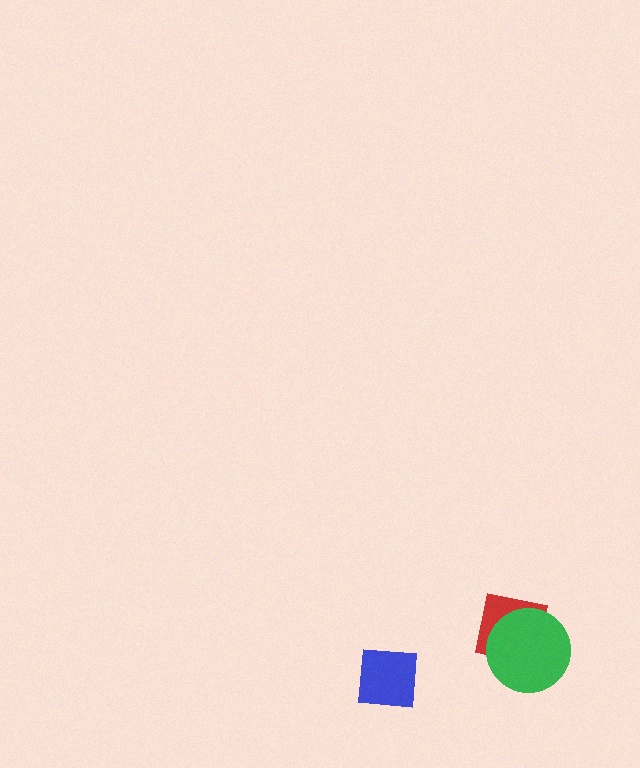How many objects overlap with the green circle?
1 object overlaps with the green circle.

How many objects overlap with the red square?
1 object overlaps with the red square.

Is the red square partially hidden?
Yes, it is partially covered by another shape.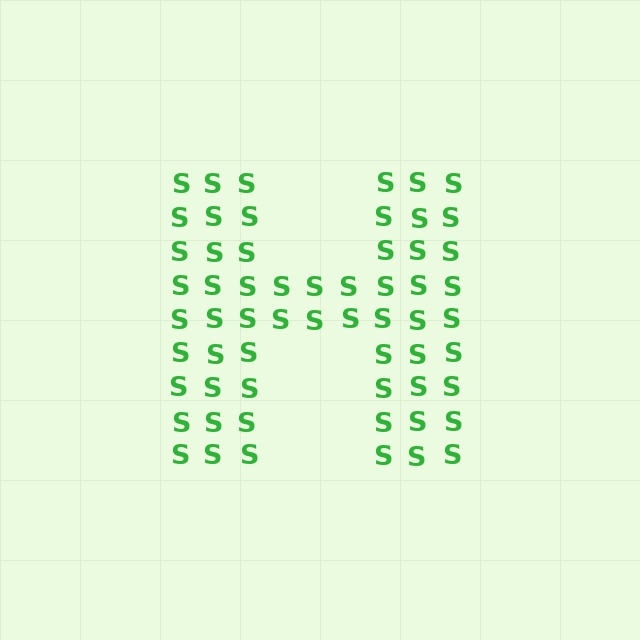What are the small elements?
The small elements are letter S's.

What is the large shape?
The large shape is the letter H.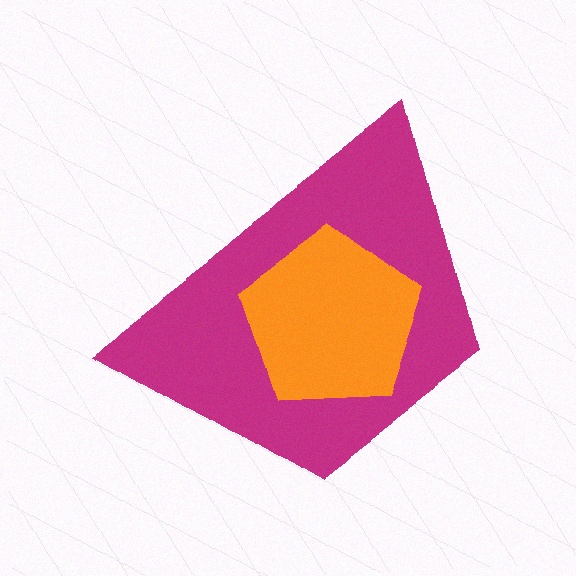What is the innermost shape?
The orange pentagon.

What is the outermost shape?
The magenta trapezoid.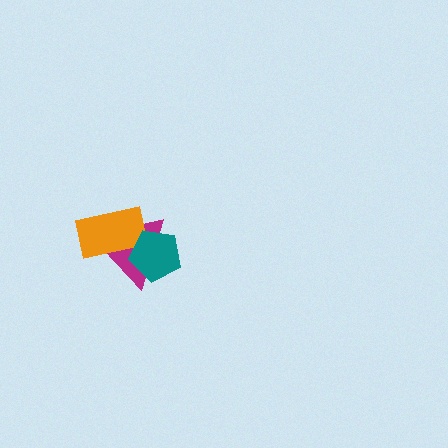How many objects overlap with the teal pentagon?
2 objects overlap with the teal pentagon.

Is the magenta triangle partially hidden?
Yes, it is partially covered by another shape.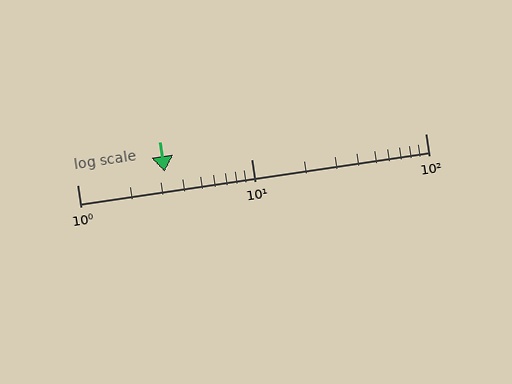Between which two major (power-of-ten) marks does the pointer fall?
The pointer is between 1 and 10.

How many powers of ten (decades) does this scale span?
The scale spans 2 decades, from 1 to 100.